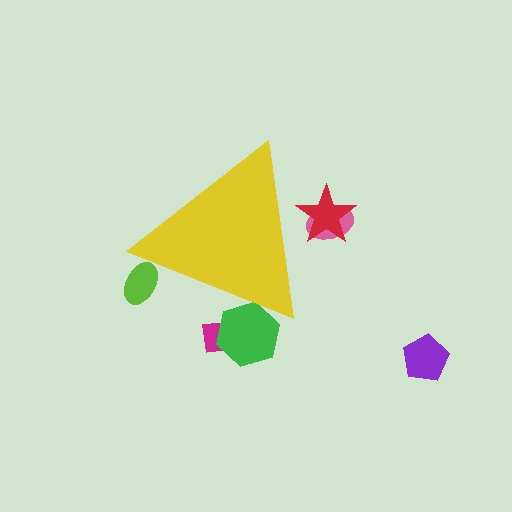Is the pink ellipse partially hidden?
Yes, the pink ellipse is partially hidden behind the yellow triangle.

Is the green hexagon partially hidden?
Yes, the green hexagon is partially hidden behind the yellow triangle.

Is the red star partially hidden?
Yes, the red star is partially hidden behind the yellow triangle.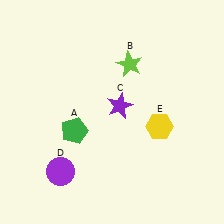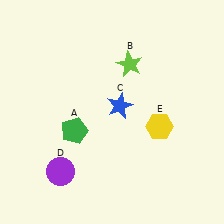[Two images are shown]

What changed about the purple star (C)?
In Image 1, C is purple. In Image 2, it changed to blue.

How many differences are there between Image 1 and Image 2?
There is 1 difference between the two images.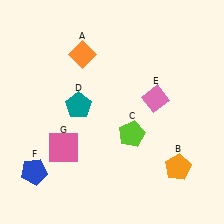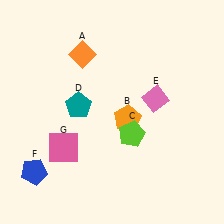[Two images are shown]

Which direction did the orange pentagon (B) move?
The orange pentagon (B) moved left.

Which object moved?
The orange pentagon (B) moved left.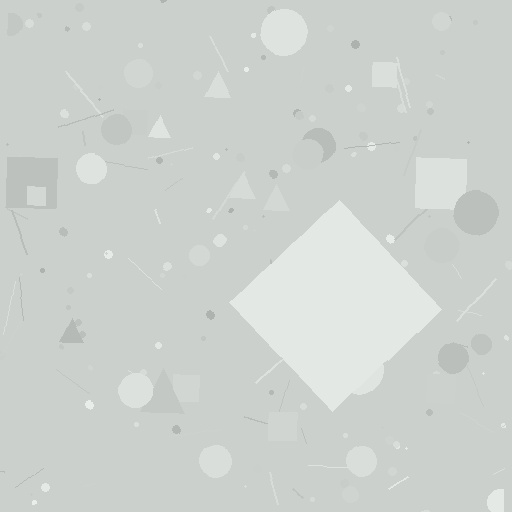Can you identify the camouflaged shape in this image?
The camouflaged shape is a diamond.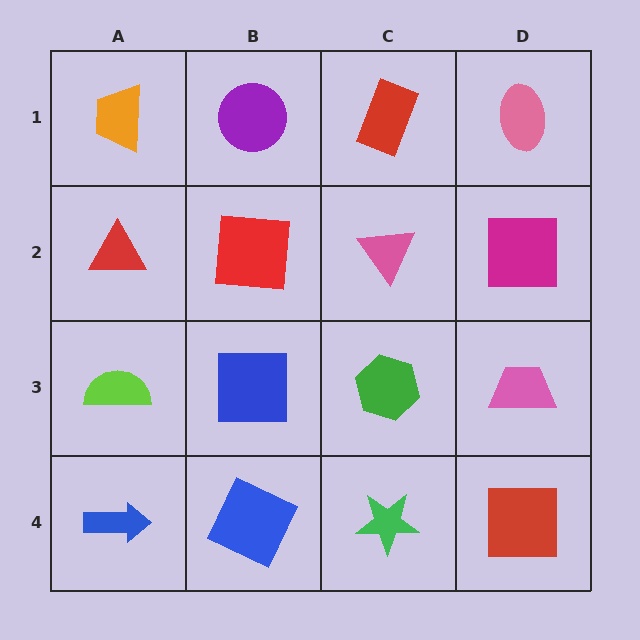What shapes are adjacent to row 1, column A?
A red triangle (row 2, column A), a purple circle (row 1, column B).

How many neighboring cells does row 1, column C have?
3.